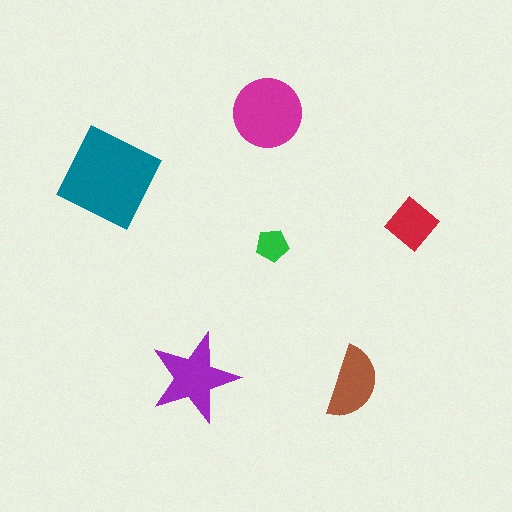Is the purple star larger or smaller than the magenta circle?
Smaller.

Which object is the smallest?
The green pentagon.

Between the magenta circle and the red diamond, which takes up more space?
The magenta circle.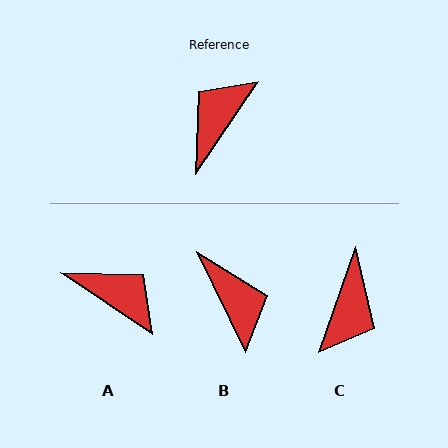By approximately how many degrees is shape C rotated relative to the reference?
Approximately 165 degrees clockwise.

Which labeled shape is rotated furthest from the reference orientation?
C, about 165 degrees away.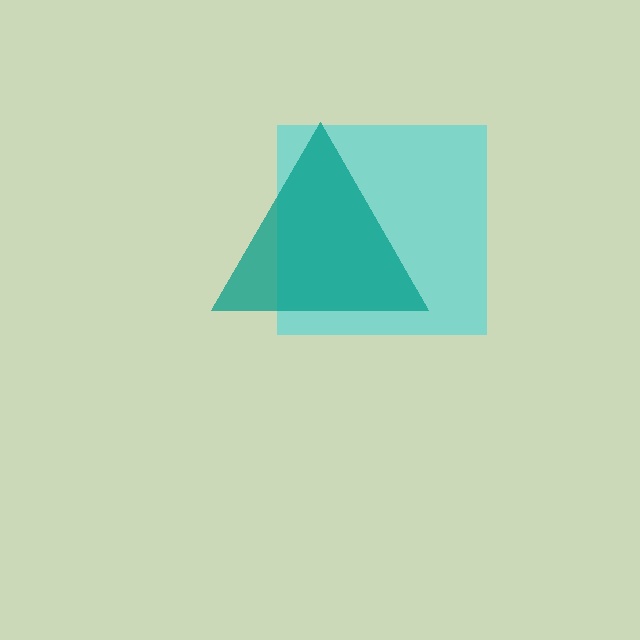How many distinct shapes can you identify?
There are 2 distinct shapes: a cyan square, a teal triangle.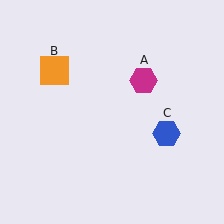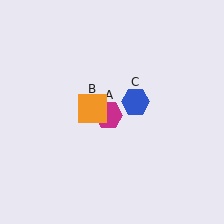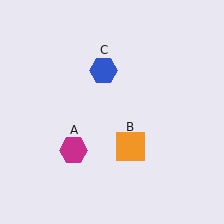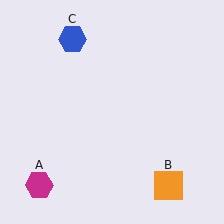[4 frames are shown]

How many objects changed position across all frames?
3 objects changed position: magenta hexagon (object A), orange square (object B), blue hexagon (object C).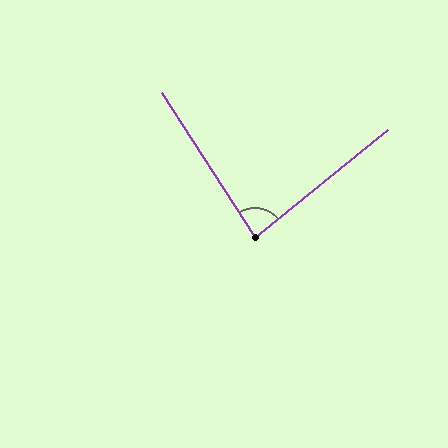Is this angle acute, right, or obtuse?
It is acute.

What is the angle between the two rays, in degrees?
Approximately 84 degrees.